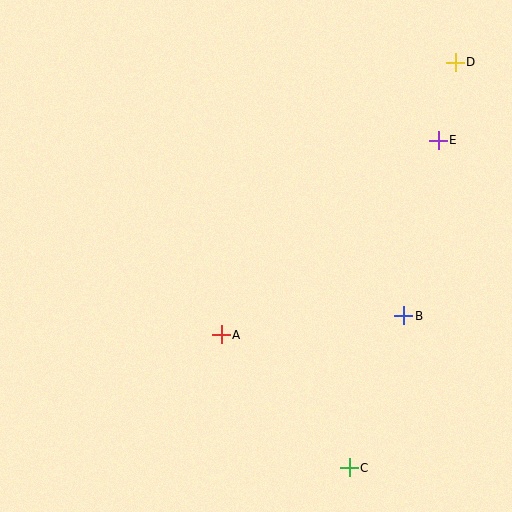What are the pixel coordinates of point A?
Point A is at (221, 335).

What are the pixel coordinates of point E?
Point E is at (438, 140).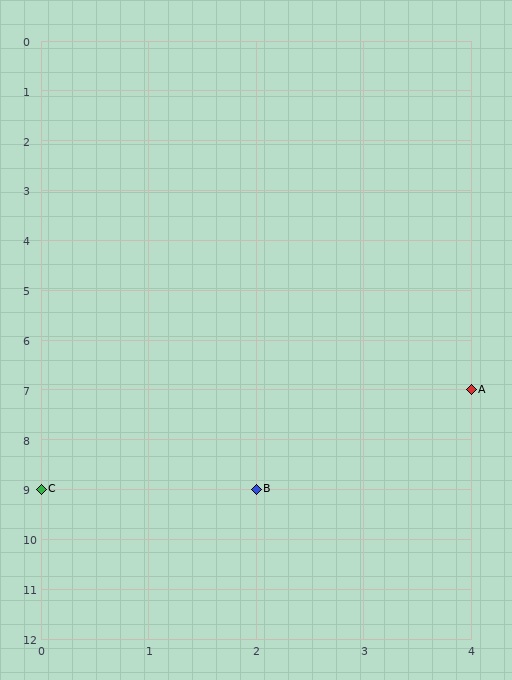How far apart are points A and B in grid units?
Points A and B are 2 columns and 2 rows apart (about 2.8 grid units diagonally).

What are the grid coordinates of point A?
Point A is at grid coordinates (4, 7).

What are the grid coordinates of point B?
Point B is at grid coordinates (2, 9).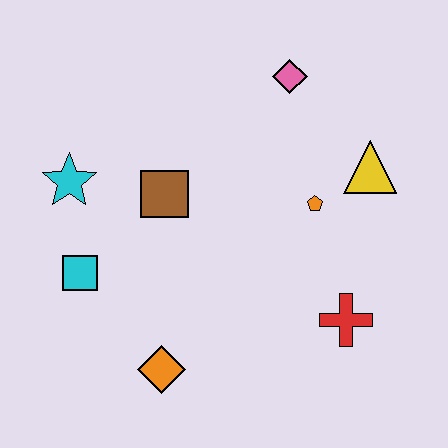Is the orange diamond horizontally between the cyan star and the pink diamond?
Yes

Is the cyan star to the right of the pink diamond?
No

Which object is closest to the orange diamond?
The cyan square is closest to the orange diamond.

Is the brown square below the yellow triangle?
Yes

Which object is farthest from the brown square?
The red cross is farthest from the brown square.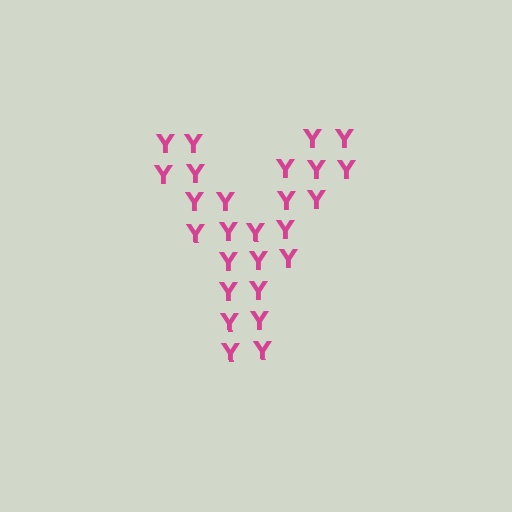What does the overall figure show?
The overall figure shows the letter Y.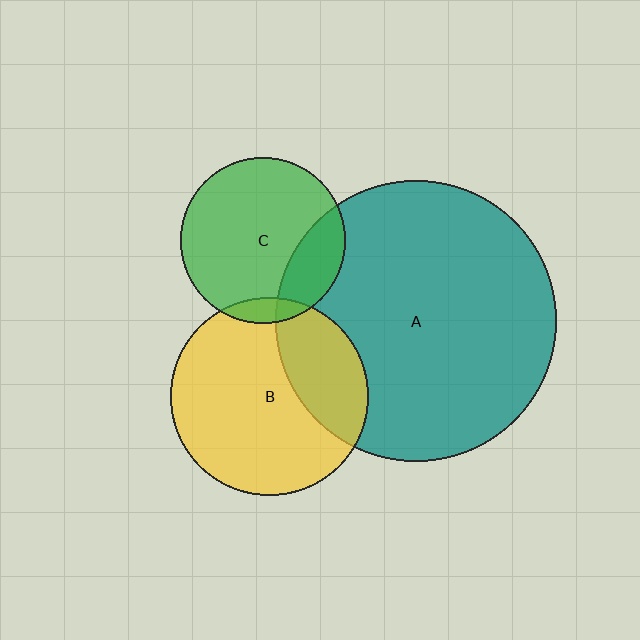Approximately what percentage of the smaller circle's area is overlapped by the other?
Approximately 20%.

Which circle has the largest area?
Circle A (teal).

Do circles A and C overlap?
Yes.